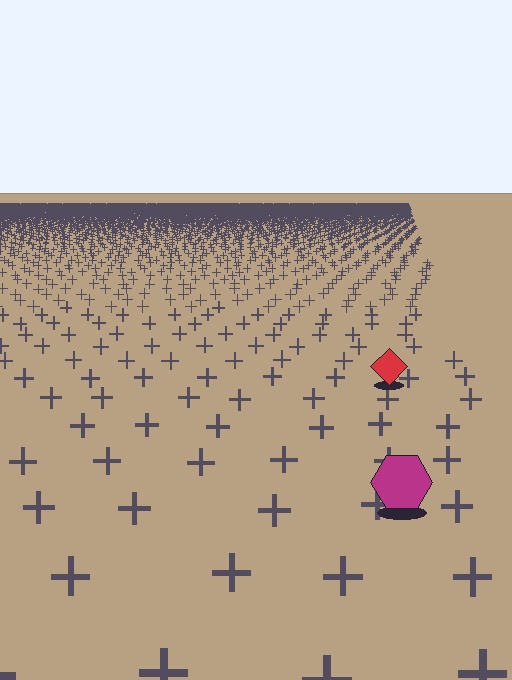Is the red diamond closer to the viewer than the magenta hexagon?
No. The magenta hexagon is closer — you can tell from the texture gradient: the ground texture is coarser near it.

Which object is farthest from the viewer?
The red diamond is farthest from the viewer. It appears smaller and the ground texture around it is denser.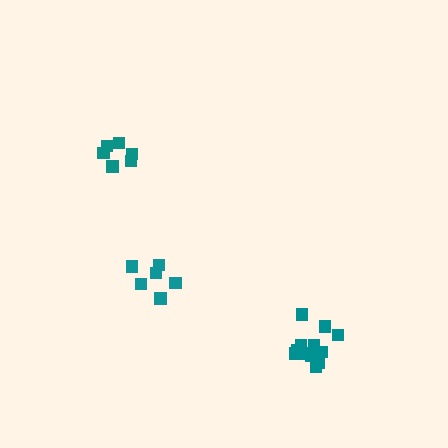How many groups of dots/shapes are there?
There are 3 groups.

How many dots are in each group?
Group 1: 6 dots, Group 2: 6 dots, Group 3: 12 dots (24 total).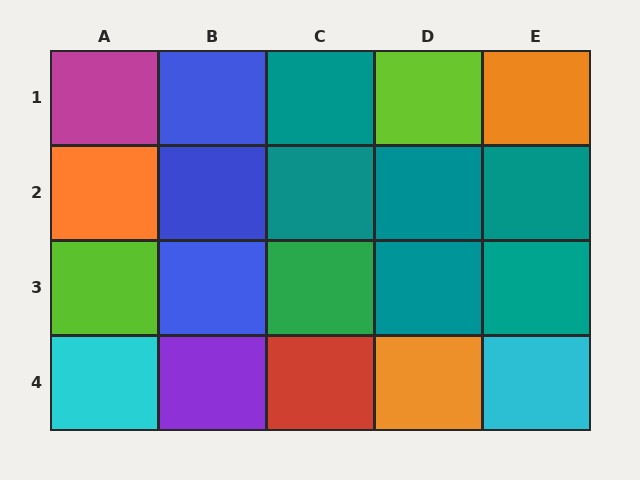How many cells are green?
1 cell is green.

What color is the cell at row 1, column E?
Orange.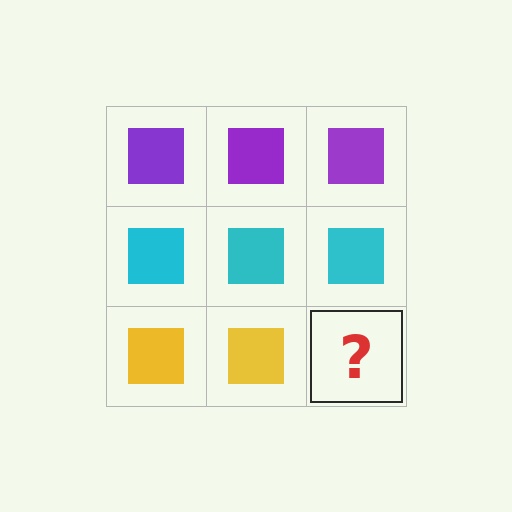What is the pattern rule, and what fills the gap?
The rule is that each row has a consistent color. The gap should be filled with a yellow square.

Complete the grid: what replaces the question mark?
The question mark should be replaced with a yellow square.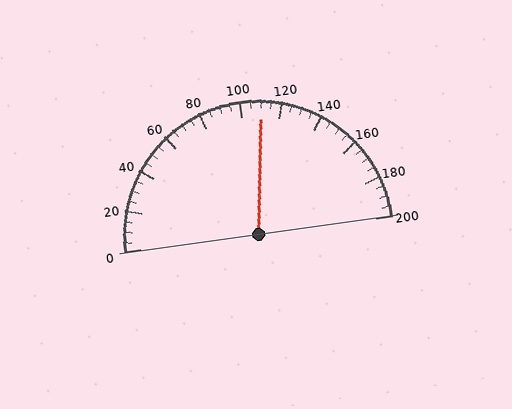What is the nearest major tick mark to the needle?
The nearest major tick mark is 120.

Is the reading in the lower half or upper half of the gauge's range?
The reading is in the upper half of the range (0 to 200).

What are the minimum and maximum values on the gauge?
The gauge ranges from 0 to 200.